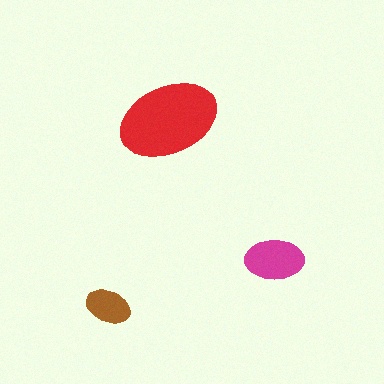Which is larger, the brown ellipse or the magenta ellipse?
The magenta one.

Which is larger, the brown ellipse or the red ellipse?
The red one.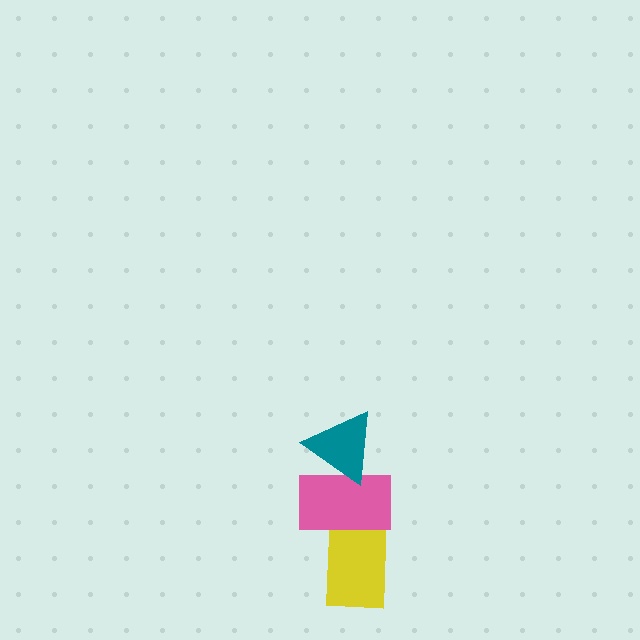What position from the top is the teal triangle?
The teal triangle is 1st from the top.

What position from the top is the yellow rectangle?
The yellow rectangle is 3rd from the top.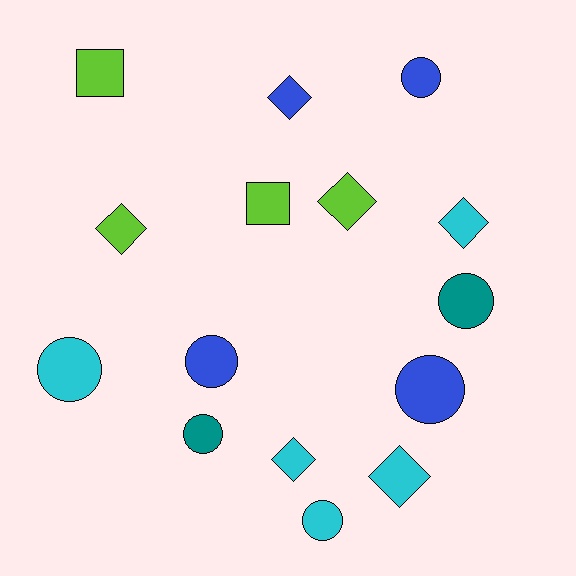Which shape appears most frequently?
Circle, with 7 objects.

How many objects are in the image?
There are 15 objects.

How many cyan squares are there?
There are no cyan squares.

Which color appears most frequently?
Cyan, with 5 objects.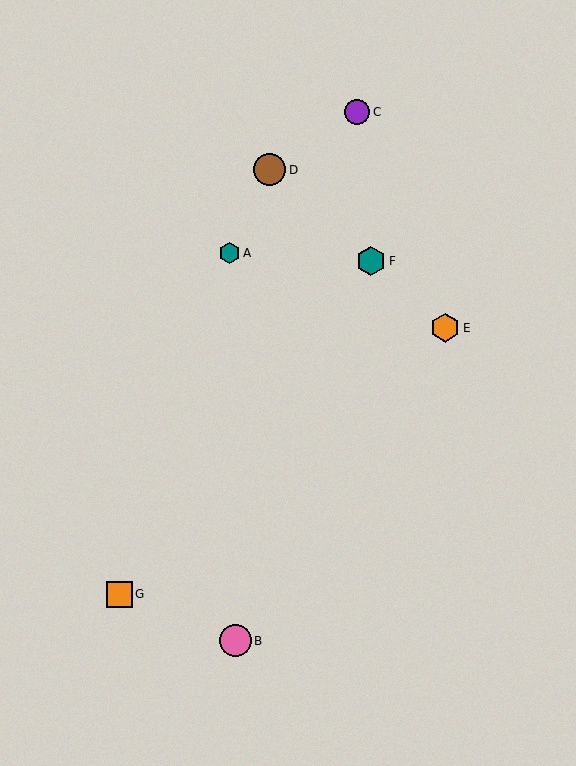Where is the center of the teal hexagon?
The center of the teal hexagon is at (229, 253).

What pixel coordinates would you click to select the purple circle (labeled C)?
Click at (357, 112) to select the purple circle C.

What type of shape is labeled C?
Shape C is a purple circle.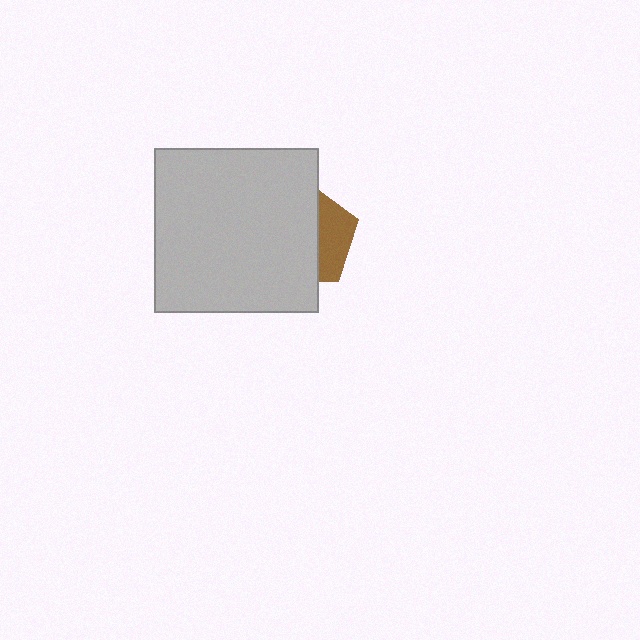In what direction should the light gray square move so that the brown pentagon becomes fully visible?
The light gray square should move left. That is the shortest direction to clear the overlap and leave the brown pentagon fully visible.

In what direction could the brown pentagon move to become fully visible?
The brown pentagon could move right. That would shift it out from behind the light gray square entirely.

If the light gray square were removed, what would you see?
You would see the complete brown pentagon.